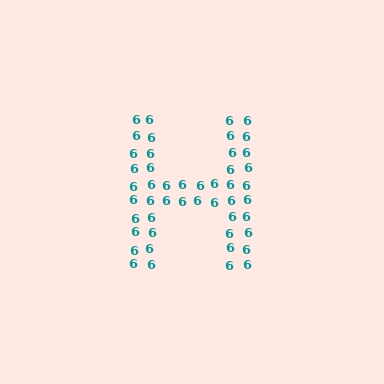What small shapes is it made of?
It is made of small digit 6's.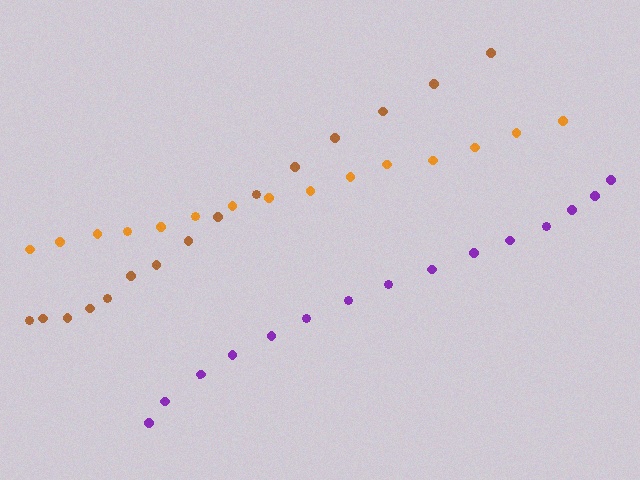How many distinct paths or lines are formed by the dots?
There are 3 distinct paths.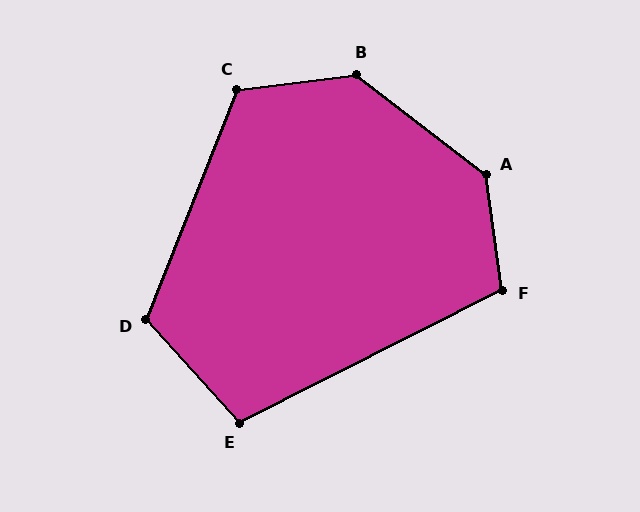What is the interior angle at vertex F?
Approximately 109 degrees (obtuse).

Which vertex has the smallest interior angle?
E, at approximately 105 degrees.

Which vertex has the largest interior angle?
A, at approximately 135 degrees.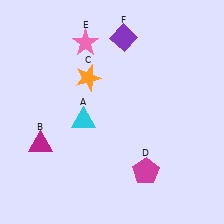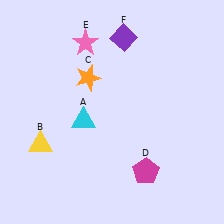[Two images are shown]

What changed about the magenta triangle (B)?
In Image 1, B is magenta. In Image 2, it changed to yellow.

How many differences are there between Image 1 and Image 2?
There is 1 difference between the two images.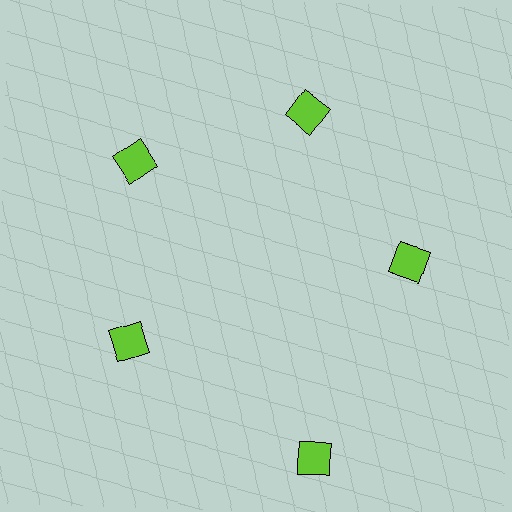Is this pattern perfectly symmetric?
No. The 5 lime squares are arranged in a ring, but one element near the 5 o'clock position is pushed outward from the center, breaking the 5-fold rotational symmetry.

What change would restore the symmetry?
The symmetry would be restored by moving it inward, back onto the ring so that all 5 squares sit at equal angles and equal distance from the center.